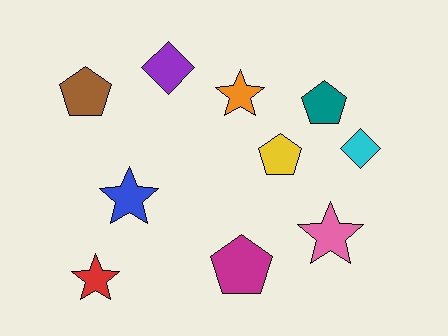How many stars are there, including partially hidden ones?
There are 4 stars.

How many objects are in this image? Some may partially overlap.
There are 10 objects.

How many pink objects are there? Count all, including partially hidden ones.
There is 1 pink object.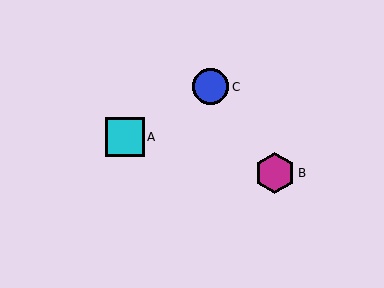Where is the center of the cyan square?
The center of the cyan square is at (125, 137).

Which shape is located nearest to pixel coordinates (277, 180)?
The magenta hexagon (labeled B) at (275, 173) is nearest to that location.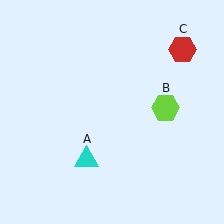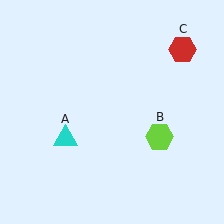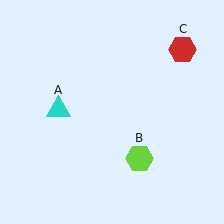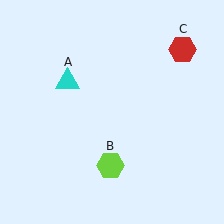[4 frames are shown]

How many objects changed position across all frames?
2 objects changed position: cyan triangle (object A), lime hexagon (object B).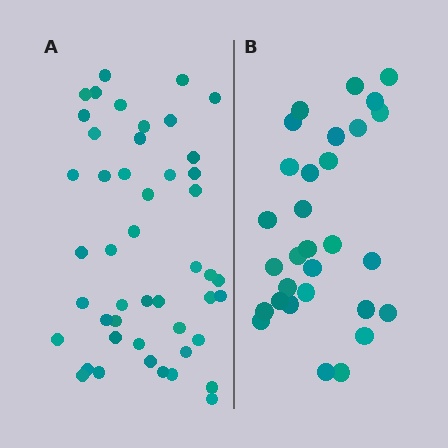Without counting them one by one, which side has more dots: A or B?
Region A (the left region) has more dots.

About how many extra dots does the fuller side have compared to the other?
Region A has approximately 15 more dots than region B.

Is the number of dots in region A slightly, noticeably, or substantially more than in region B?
Region A has substantially more. The ratio is roughly 1.6 to 1.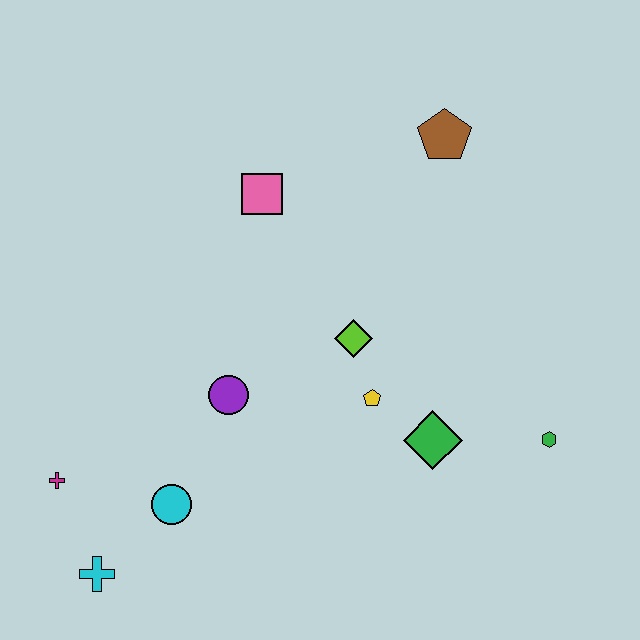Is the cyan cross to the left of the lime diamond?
Yes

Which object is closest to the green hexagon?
The green diamond is closest to the green hexagon.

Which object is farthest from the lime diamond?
The cyan cross is farthest from the lime diamond.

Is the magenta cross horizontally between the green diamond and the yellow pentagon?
No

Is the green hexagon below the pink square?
Yes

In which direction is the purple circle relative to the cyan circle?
The purple circle is above the cyan circle.